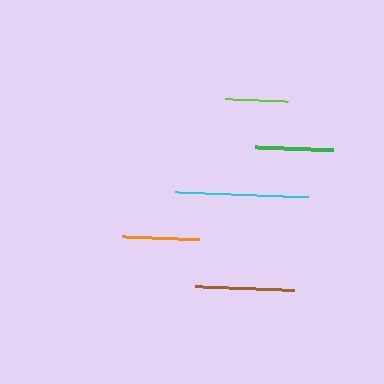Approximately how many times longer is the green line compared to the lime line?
The green line is approximately 1.3 times the length of the lime line.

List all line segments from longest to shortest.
From longest to shortest: cyan, brown, green, orange, lime.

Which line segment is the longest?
The cyan line is the longest at approximately 133 pixels.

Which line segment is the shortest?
The lime line is the shortest at approximately 62 pixels.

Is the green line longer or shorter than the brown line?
The brown line is longer than the green line.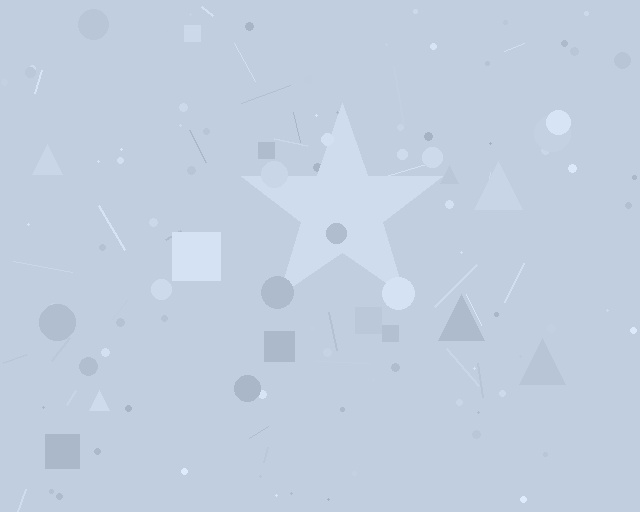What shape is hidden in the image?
A star is hidden in the image.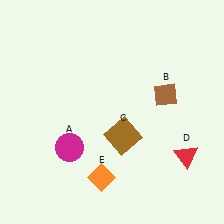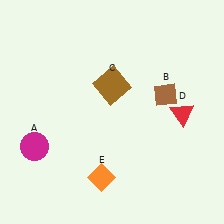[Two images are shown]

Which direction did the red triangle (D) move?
The red triangle (D) moved up.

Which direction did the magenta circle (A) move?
The magenta circle (A) moved left.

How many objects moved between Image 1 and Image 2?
3 objects moved between the two images.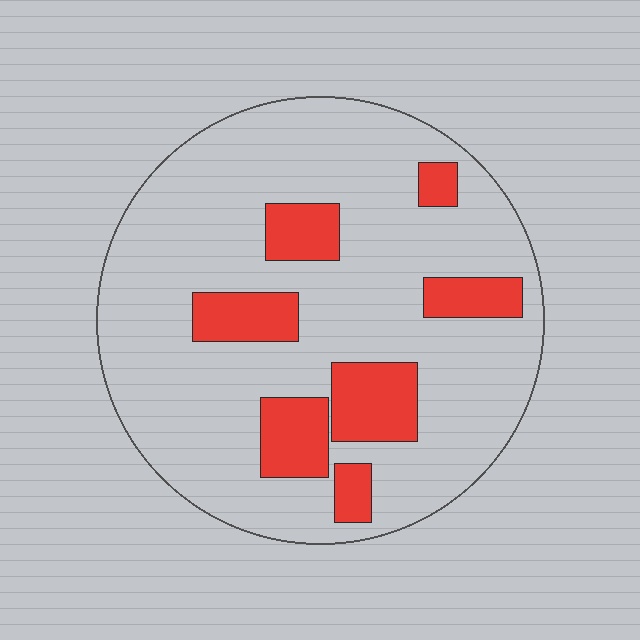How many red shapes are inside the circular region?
7.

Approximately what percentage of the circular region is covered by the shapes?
Approximately 20%.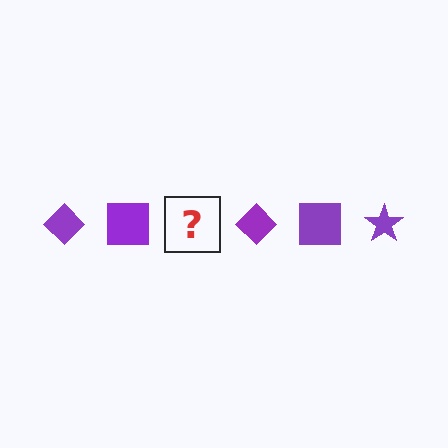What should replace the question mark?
The question mark should be replaced with a purple star.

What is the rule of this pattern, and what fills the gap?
The rule is that the pattern cycles through diamond, square, star shapes in purple. The gap should be filled with a purple star.